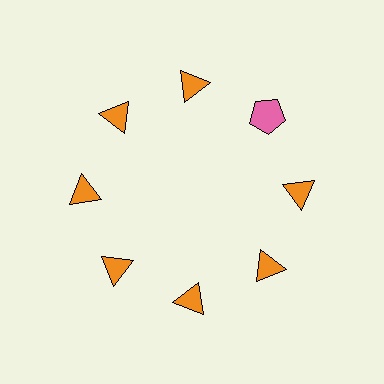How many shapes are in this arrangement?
There are 8 shapes arranged in a ring pattern.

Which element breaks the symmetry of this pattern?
The pink pentagon at roughly the 2 o'clock position breaks the symmetry. All other shapes are orange triangles.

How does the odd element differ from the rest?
It differs in both color (pink instead of orange) and shape (pentagon instead of triangle).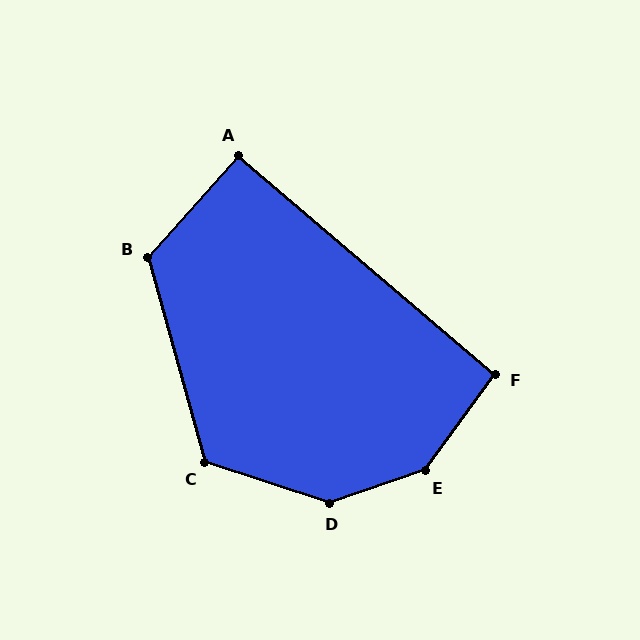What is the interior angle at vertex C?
Approximately 123 degrees (obtuse).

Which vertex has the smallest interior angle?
A, at approximately 91 degrees.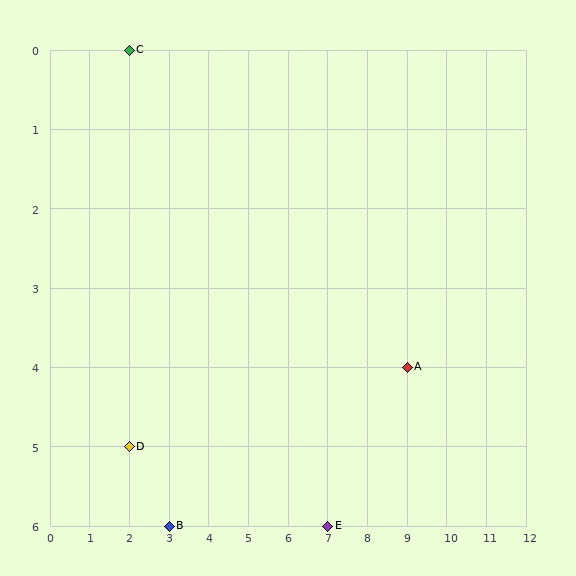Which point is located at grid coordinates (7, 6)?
Point E is at (7, 6).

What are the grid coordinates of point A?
Point A is at grid coordinates (9, 4).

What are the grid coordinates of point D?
Point D is at grid coordinates (2, 5).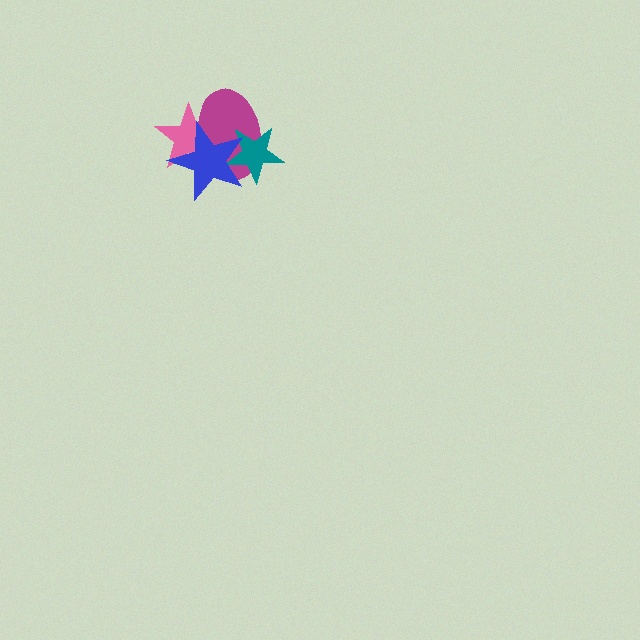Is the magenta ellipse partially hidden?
Yes, it is partially covered by another shape.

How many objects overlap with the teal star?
2 objects overlap with the teal star.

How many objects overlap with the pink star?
2 objects overlap with the pink star.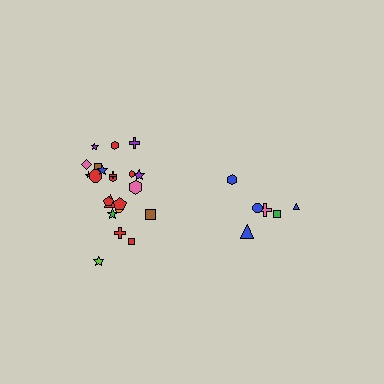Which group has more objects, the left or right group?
The left group.